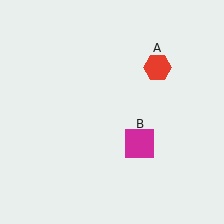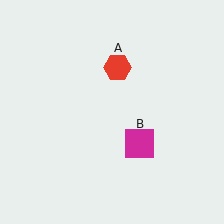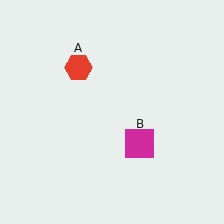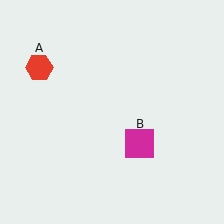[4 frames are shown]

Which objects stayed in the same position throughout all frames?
Magenta square (object B) remained stationary.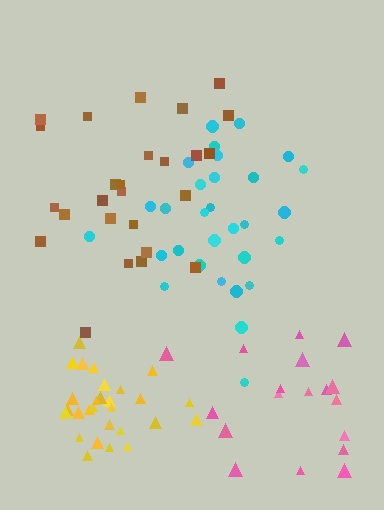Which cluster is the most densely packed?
Yellow.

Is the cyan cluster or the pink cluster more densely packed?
Cyan.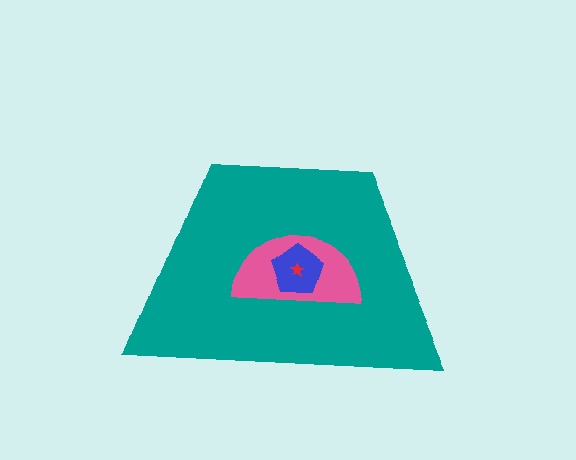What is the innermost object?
The red star.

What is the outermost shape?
The teal trapezoid.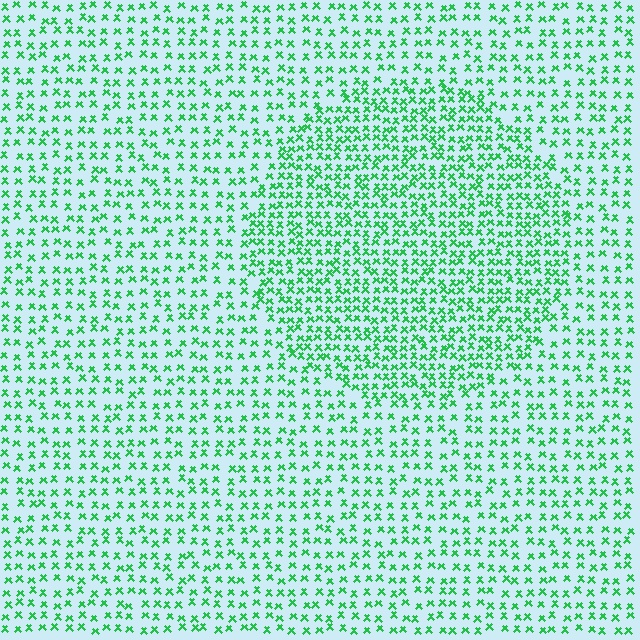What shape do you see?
I see a circle.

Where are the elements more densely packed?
The elements are more densely packed inside the circle boundary.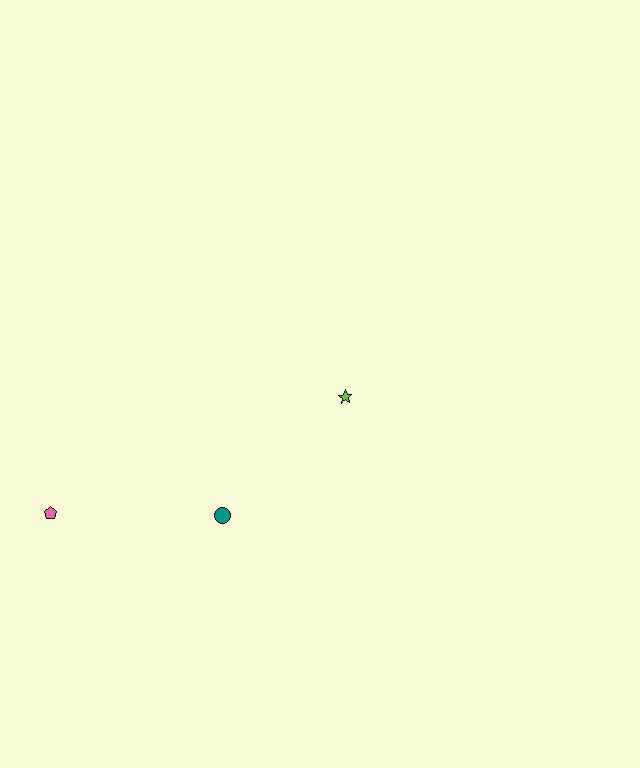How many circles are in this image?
There is 1 circle.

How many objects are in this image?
There are 3 objects.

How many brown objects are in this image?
There are no brown objects.